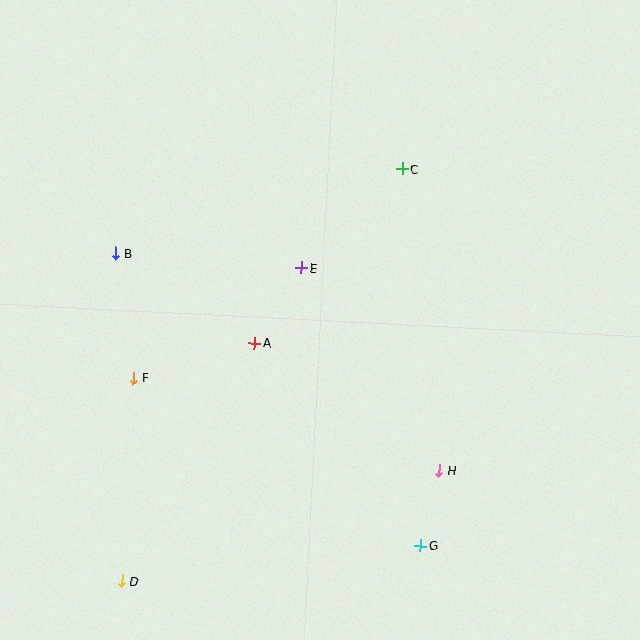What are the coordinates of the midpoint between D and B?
The midpoint between D and B is at (119, 417).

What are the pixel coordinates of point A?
Point A is at (254, 343).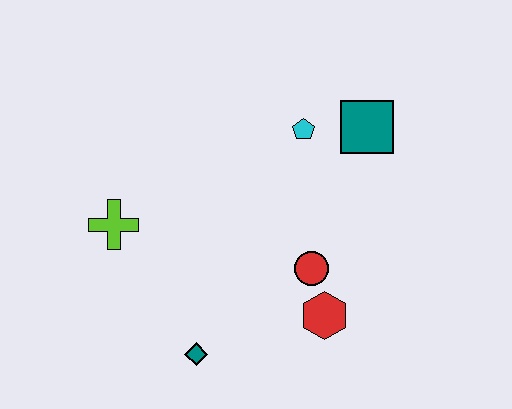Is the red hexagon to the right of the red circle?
Yes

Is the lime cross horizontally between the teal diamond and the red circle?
No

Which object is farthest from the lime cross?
The teal square is farthest from the lime cross.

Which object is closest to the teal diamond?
The red hexagon is closest to the teal diamond.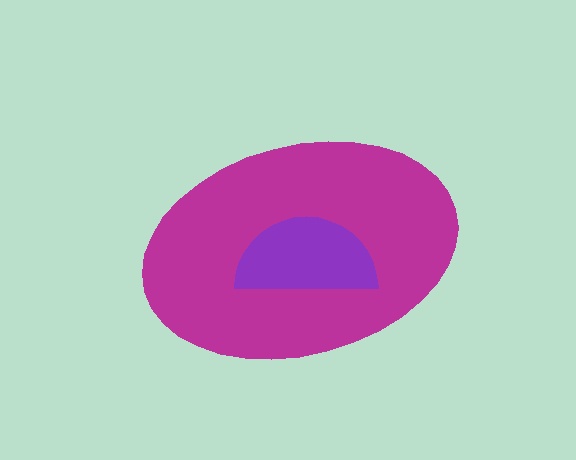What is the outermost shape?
The magenta ellipse.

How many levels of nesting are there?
2.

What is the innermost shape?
The purple semicircle.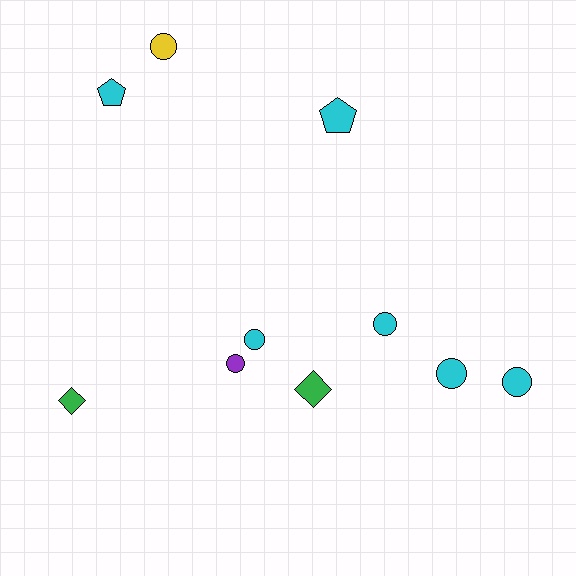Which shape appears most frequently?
Circle, with 6 objects.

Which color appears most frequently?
Cyan, with 6 objects.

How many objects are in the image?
There are 10 objects.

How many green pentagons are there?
There are no green pentagons.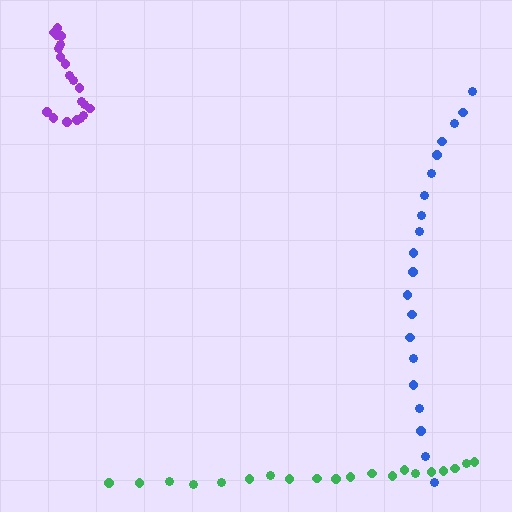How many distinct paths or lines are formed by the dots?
There are 3 distinct paths.